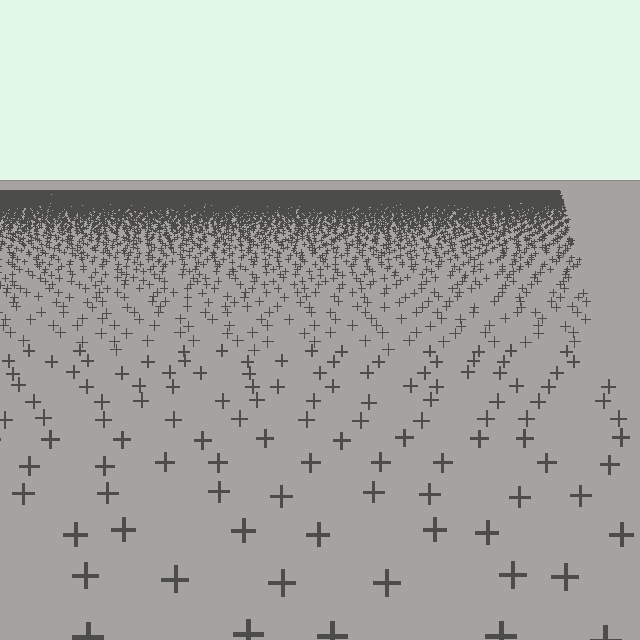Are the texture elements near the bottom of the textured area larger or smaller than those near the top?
Larger. Near the bottom, elements are closer to the viewer and appear at a bigger on-screen size.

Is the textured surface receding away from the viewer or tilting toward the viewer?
The surface is receding away from the viewer. Texture elements get smaller and denser toward the top.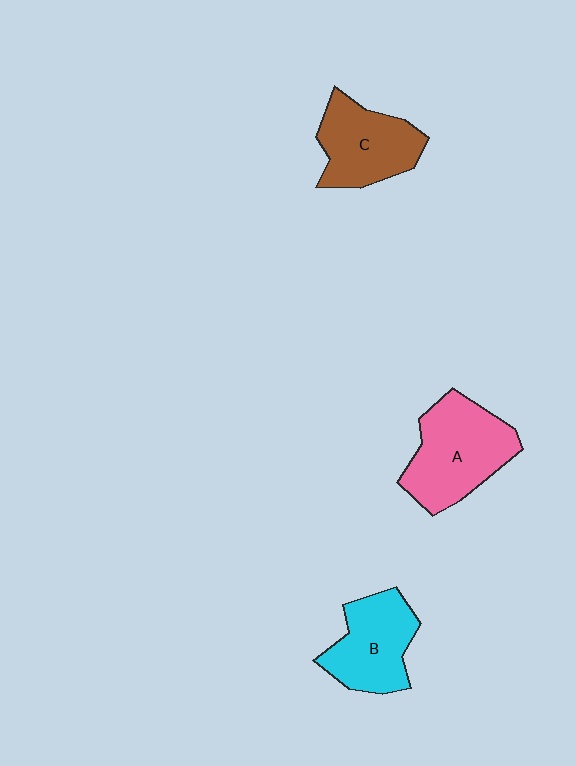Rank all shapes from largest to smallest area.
From largest to smallest: A (pink), C (brown), B (cyan).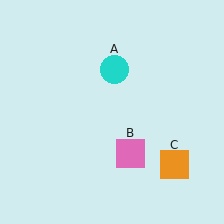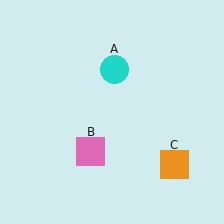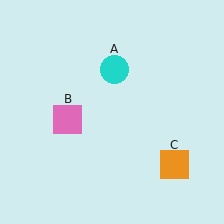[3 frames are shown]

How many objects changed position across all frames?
1 object changed position: pink square (object B).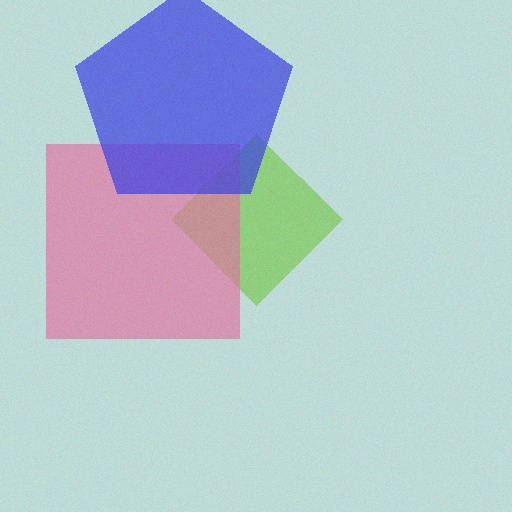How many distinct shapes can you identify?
There are 3 distinct shapes: a lime diamond, a pink square, a blue pentagon.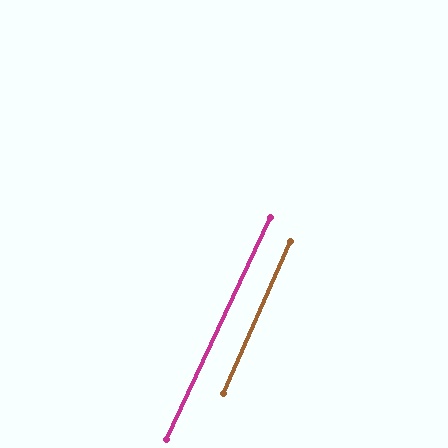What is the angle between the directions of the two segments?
Approximately 2 degrees.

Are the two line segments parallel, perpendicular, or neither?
Parallel — their directions differ by only 1.5°.